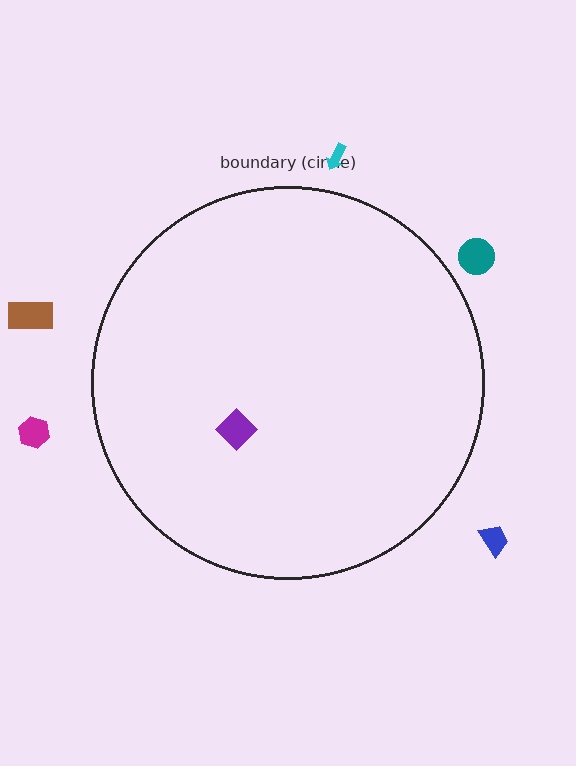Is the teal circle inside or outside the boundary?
Outside.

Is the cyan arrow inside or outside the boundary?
Outside.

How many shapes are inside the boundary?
1 inside, 5 outside.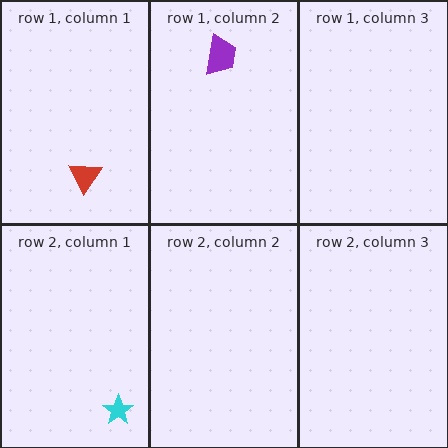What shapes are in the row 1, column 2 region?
The purple trapezoid.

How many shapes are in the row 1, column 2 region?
1.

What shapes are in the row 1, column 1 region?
The red triangle.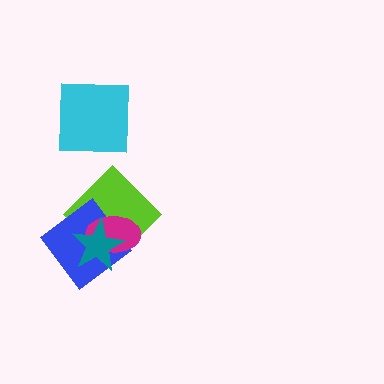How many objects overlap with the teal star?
3 objects overlap with the teal star.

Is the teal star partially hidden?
No, no other shape covers it.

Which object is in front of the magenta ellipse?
The teal star is in front of the magenta ellipse.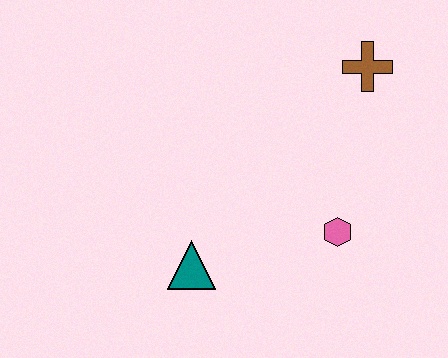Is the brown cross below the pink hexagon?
No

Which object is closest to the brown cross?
The pink hexagon is closest to the brown cross.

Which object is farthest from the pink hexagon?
The brown cross is farthest from the pink hexagon.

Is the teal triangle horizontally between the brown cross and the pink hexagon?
No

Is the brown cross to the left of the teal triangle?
No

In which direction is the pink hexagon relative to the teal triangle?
The pink hexagon is to the right of the teal triangle.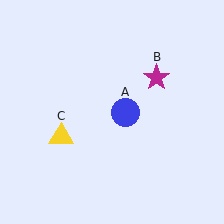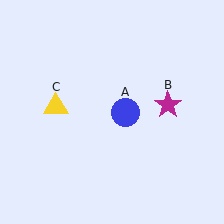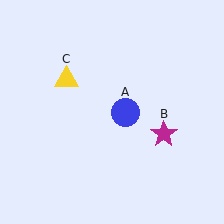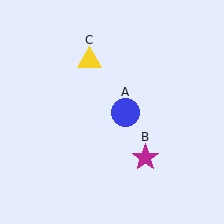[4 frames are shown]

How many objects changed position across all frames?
2 objects changed position: magenta star (object B), yellow triangle (object C).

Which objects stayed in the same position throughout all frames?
Blue circle (object A) remained stationary.